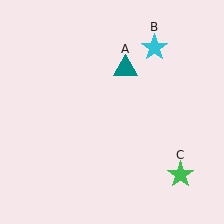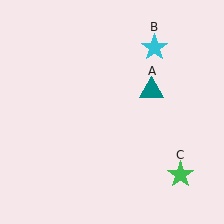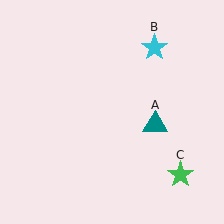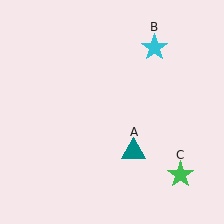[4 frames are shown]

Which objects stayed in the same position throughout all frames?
Cyan star (object B) and green star (object C) remained stationary.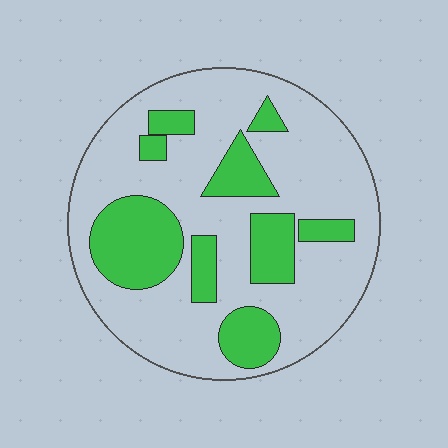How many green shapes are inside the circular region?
9.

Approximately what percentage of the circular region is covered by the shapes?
Approximately 30%.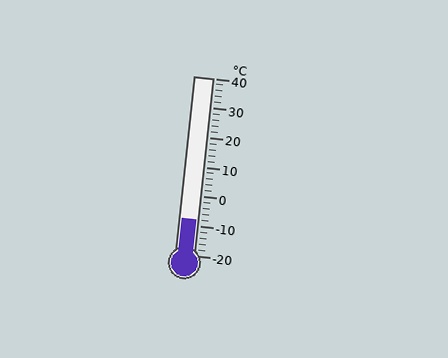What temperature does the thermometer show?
The thermometer shows approximately -8°C.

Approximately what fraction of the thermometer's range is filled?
The thermometer is filled to approximately 20% of its range.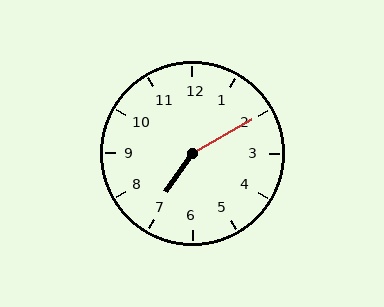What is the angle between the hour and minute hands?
Approximately 155 degrees.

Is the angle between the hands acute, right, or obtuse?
It is obtuse.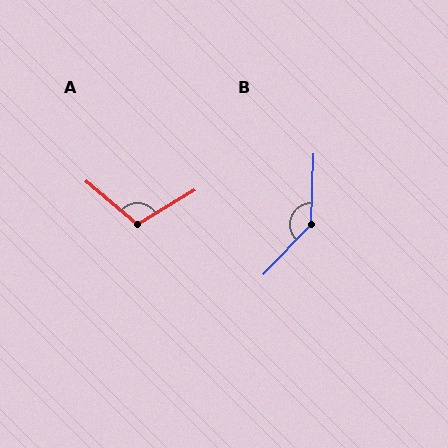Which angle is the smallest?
A, at approximately 109 degrees.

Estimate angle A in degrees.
Approximately 109 degrees.